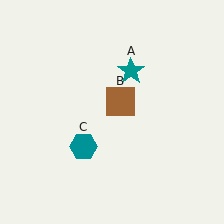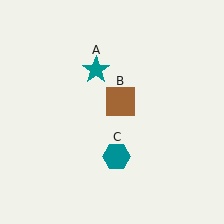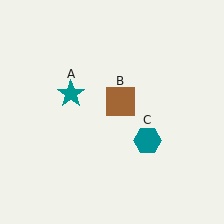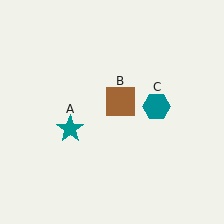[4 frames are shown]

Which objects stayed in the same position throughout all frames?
Brown square (object B) remained stationary.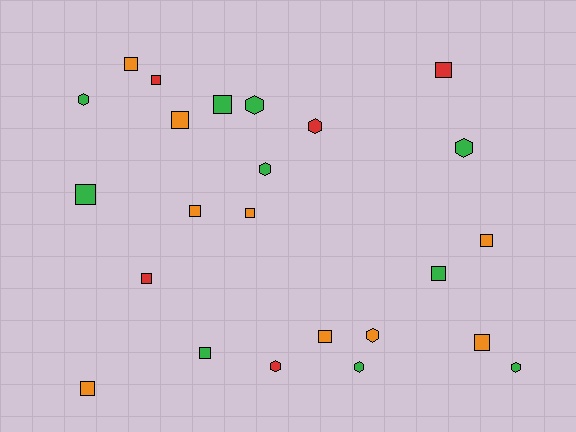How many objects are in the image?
There are 24 objects.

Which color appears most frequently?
Green, with 10 objects.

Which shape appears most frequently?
Square, with 15 objects.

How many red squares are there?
There are 3 red squares.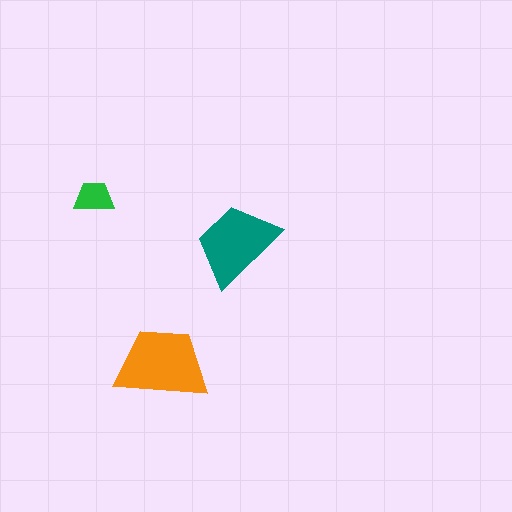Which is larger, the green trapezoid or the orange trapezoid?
The orange one.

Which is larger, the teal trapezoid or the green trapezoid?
The teal one.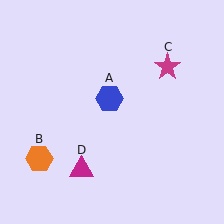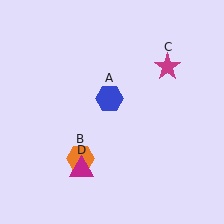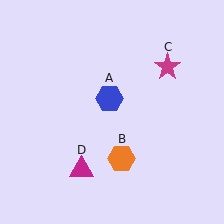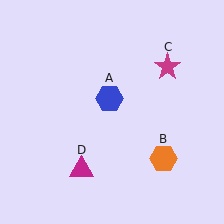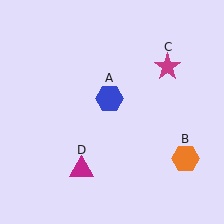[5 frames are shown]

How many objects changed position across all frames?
1 object changed position: orange hexagon (object B).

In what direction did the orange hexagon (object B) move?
The orange hexagon (object B) moved right.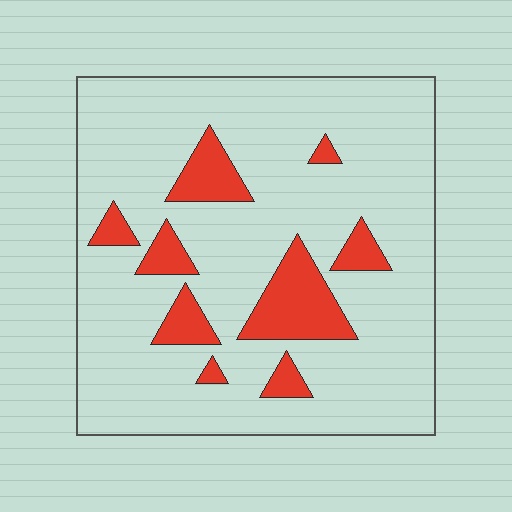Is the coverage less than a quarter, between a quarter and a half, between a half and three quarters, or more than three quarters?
Less than a quarter.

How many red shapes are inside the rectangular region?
9.